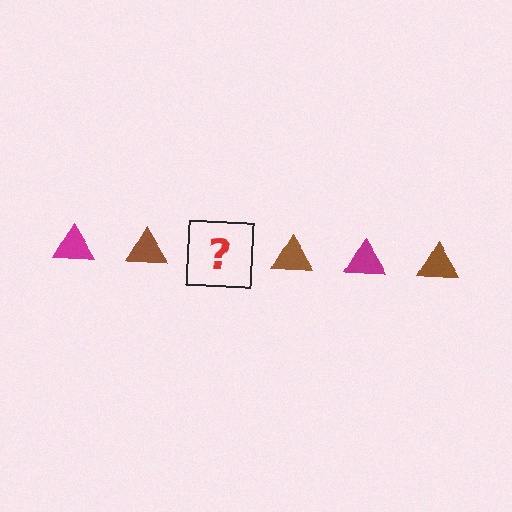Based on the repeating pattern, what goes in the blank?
The blank should be a magenta triangle.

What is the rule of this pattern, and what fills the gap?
The rule is that the pattern cycles through magenta, brown triangles. The gap should be filled with a magenta triangle.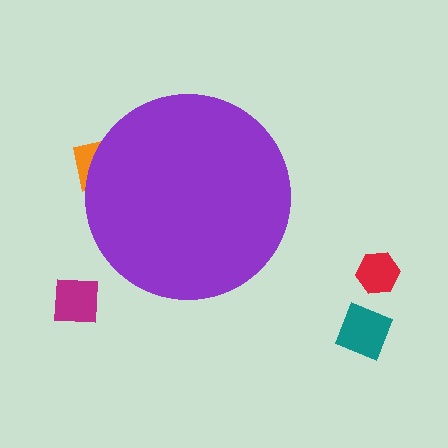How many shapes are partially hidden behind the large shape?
1 shape is partially hidden.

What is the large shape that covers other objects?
A purple circle.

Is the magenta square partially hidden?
No, the magenta square is fully visible.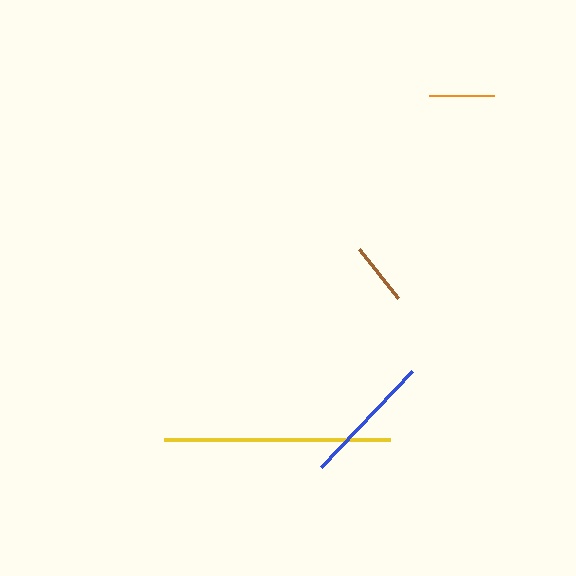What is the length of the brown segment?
The brown segment is approximately 62 pixels long.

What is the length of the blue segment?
The blue segment is approximately 133 pixels long.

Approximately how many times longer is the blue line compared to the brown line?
The blue line is approximately 2.1 times the length of the brown line.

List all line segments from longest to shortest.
From longest to shortest: yellow, blue, orange, brown.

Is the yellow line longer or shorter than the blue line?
The yellow line is longer than the blue line.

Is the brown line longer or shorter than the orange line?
The orange line is longer than the brown line.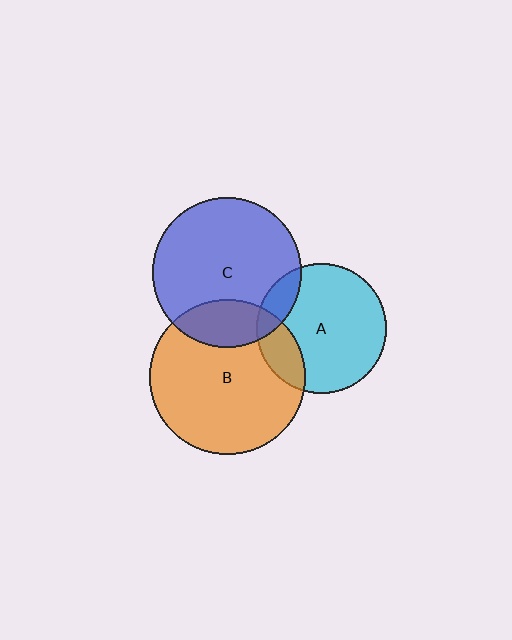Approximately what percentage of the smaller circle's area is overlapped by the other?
Approximately 20%.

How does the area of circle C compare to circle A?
Approximately 1.3 times.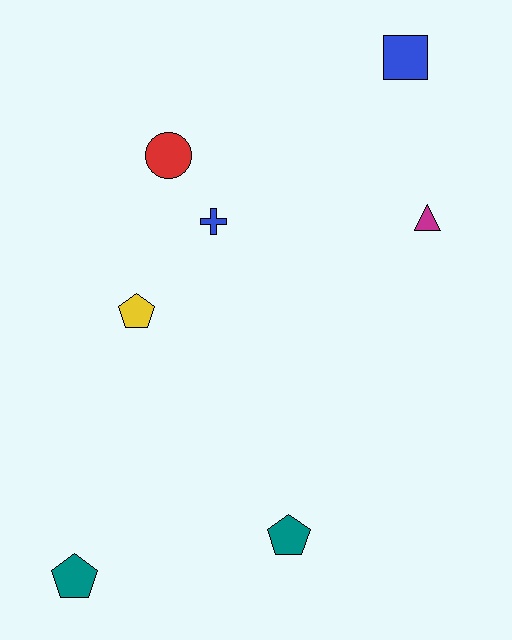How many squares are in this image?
There is 1 square.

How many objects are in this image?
There are 7 objects.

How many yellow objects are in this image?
There is 1 yellow object.